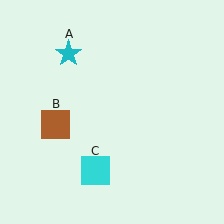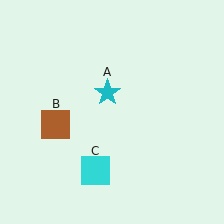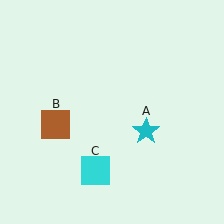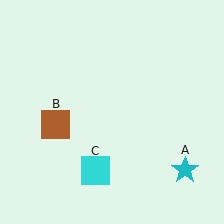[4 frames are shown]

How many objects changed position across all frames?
1 object changed position: cyan star (object A).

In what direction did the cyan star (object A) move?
The cyan star (object A) moved down and to the right.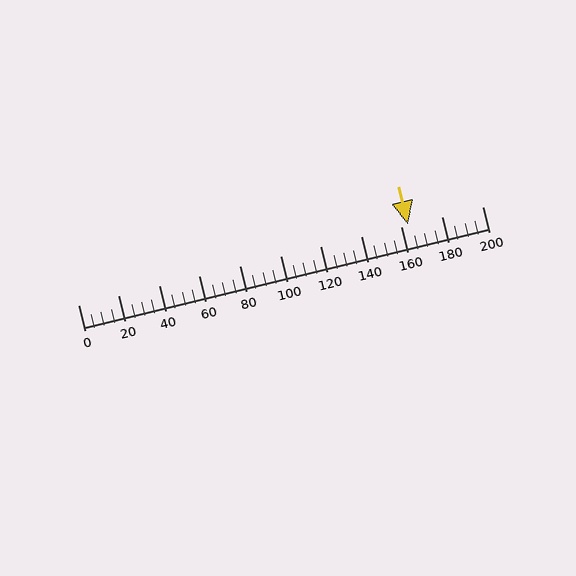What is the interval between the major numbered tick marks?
The major tick marks are spaced 20 units apart.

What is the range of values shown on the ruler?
The ruler shows values from 0 to 200.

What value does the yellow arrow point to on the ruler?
The yellow arrow points to approximately 163.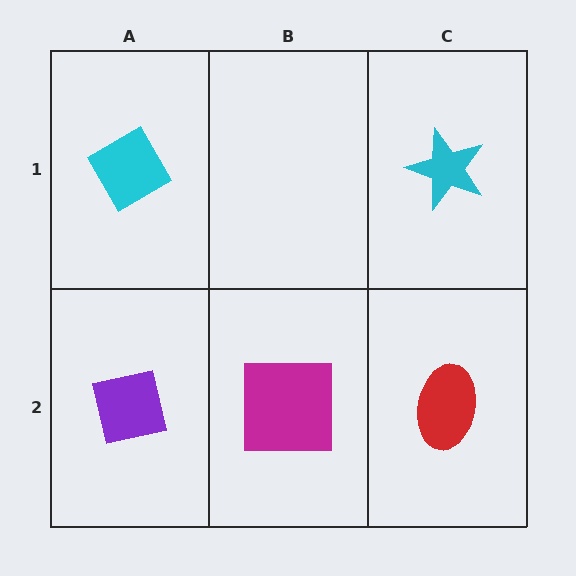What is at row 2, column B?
A magenta square.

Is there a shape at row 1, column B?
No, that cell is empty.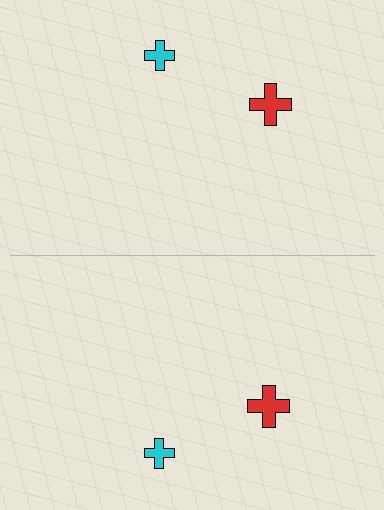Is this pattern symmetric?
Yes, this pattern has bilateral (reflection) symmetry.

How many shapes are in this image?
There are 4 shapes in this image.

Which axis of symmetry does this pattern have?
The pattern has a horizontal axis of symmetry running through the center of the image.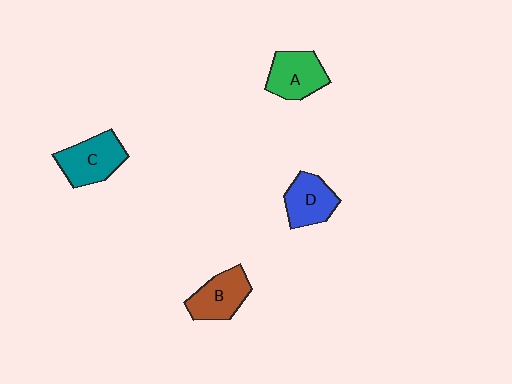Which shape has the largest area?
Shape C (teal).